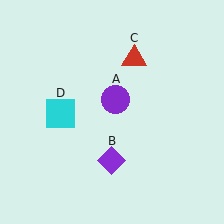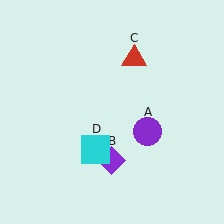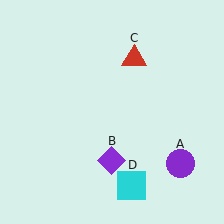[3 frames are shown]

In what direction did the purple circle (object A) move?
The purple circle (object A) moved down and to the right.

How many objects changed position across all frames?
2 objects changed position: purple circle (object A), cyan square (object D).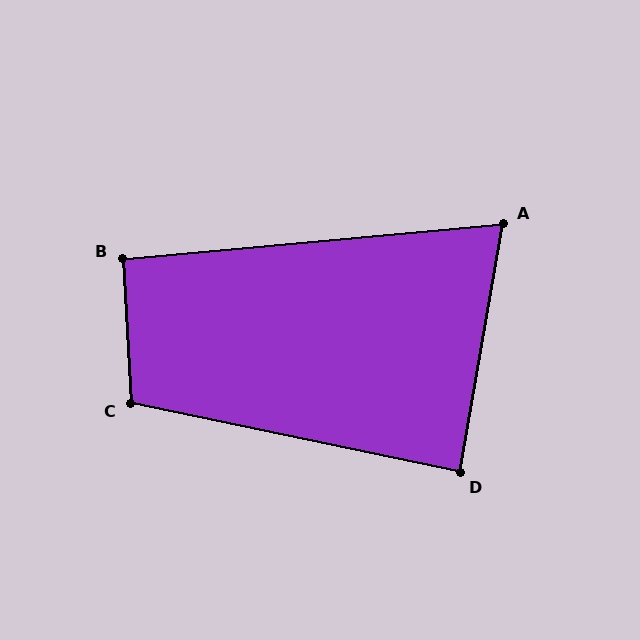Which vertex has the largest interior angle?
C, at approximately 105 degrees.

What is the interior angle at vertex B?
Approximately 92 degrees (approximately right).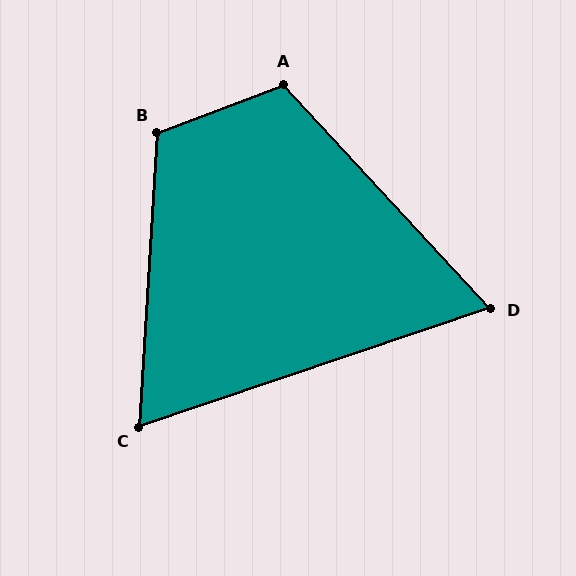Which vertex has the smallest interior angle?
D, at approximately 66 degrees.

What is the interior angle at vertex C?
Approximately 68 degrees (acute).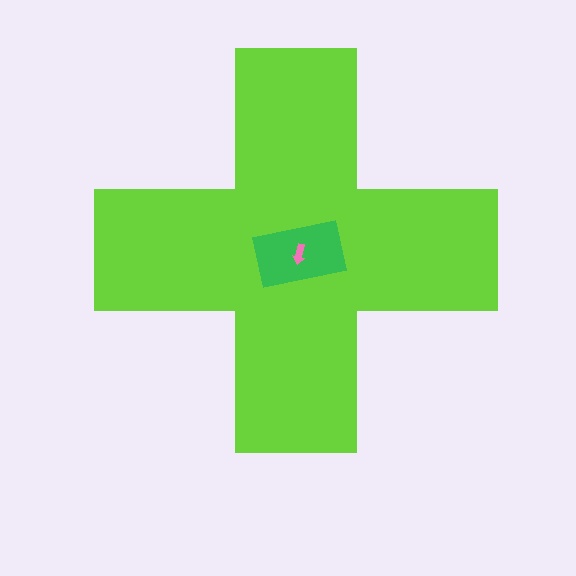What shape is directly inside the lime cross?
The green rectangle.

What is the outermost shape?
The lime cross.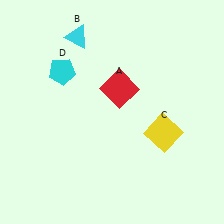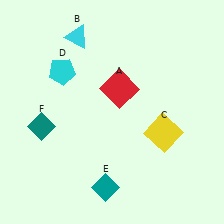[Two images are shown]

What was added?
A teal diamond (E), a teal diamond (F) were added in Image 2.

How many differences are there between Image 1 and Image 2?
There are 2 differences between the two images.